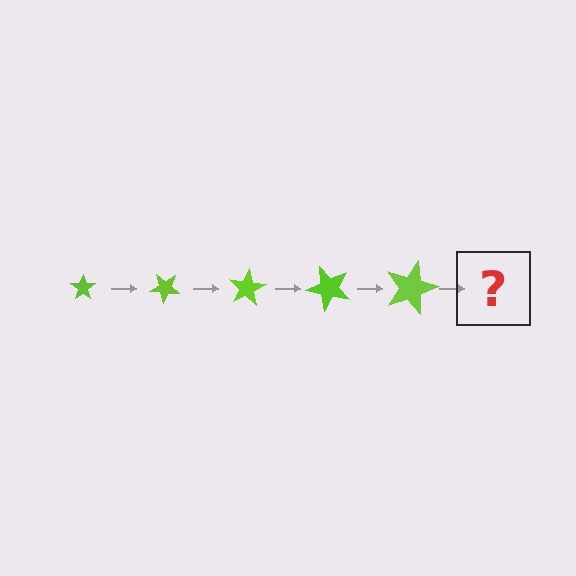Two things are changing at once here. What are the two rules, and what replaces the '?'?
The two rules are that the star grows larger each step and it rotates 40 degrees each step. The '?' should be a star, larger than the previous one and rotated 200 degrees from the start.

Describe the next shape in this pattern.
It should be a star, larger than the previous one and rotated 200 degrees from the start.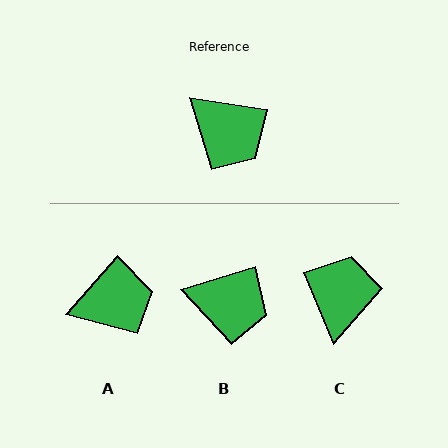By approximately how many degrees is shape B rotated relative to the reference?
Approximately 26 degrees counter-clockwise.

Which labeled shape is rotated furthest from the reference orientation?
C, about 121 degrees away.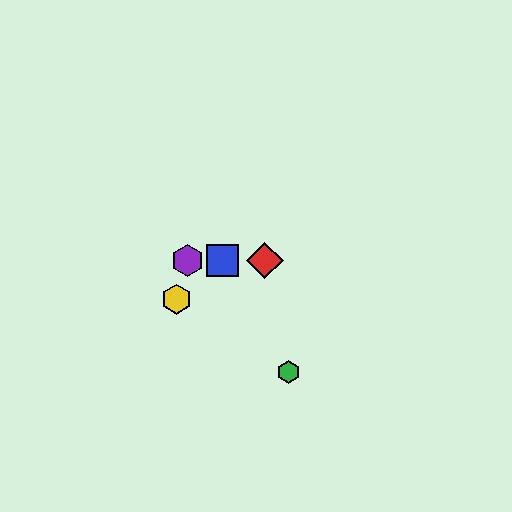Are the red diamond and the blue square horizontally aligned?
Yes, both are at y≈260.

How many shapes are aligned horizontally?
3 shapes (the red diamond, the blue square, the purple hexagon) are aligned horizontally.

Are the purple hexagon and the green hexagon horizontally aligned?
No, the purple hexagon is at y≈260 and the green hexagon is at y≈372.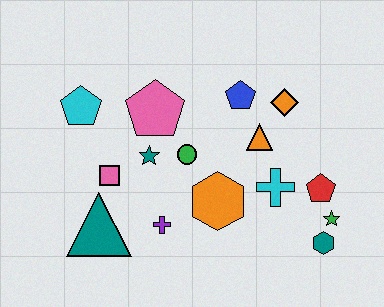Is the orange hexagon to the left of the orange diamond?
Yes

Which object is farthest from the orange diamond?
The teal triangle is farthest from the orange diamond.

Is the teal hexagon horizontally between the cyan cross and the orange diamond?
No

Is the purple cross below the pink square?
Yes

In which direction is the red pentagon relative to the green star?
The red pentagon is above the green star.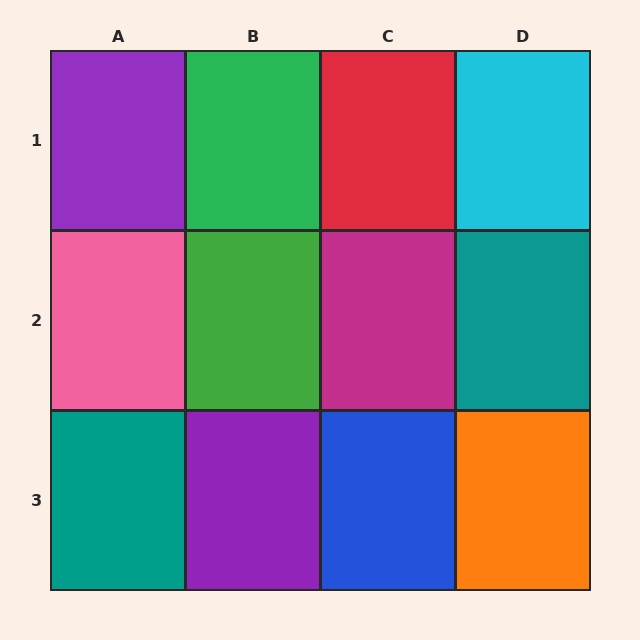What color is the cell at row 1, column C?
Red.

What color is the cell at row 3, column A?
Teal.